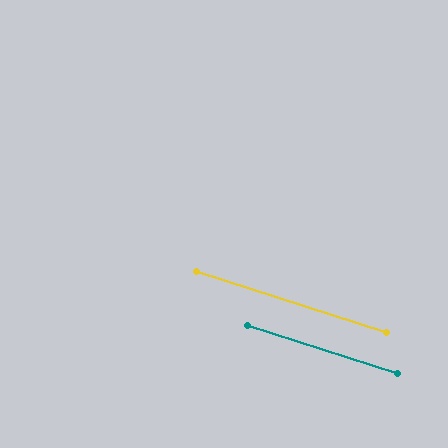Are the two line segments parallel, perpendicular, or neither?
Parallel — their directions differ by only 0.3°.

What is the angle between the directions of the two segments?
Approximately 0 degrees.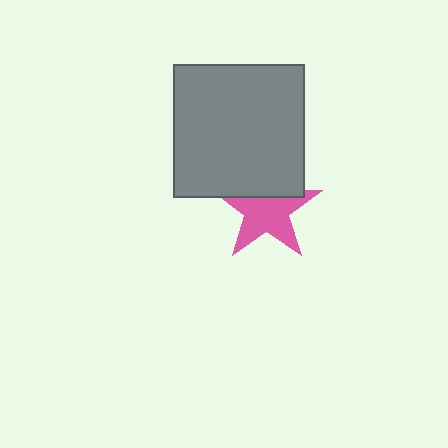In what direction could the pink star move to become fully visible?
The pink star could move down. That would shift it out from behind the gray rectangle entirely.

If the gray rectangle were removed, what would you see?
You would see the complete pink star.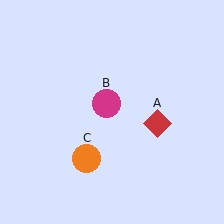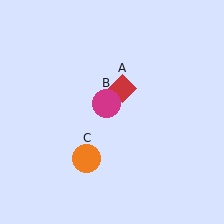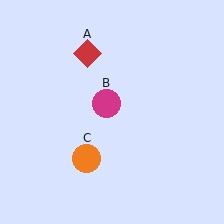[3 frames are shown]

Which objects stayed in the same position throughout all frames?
Magenta circle (object B) and orange circle (object C) remained stationary.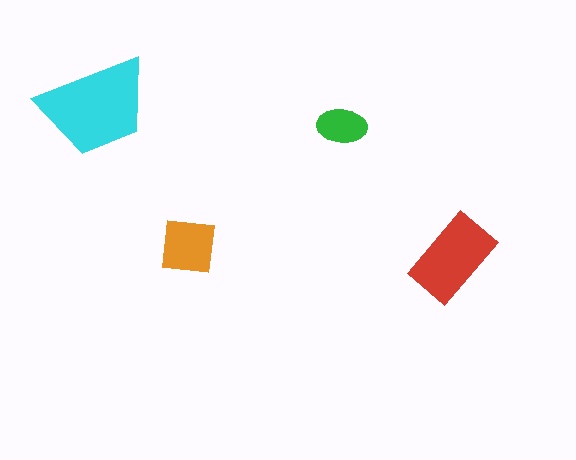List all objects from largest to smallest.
The cyan trapezoid, the red rectangle, the orange square, the green ellipse.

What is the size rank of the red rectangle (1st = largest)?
2nd.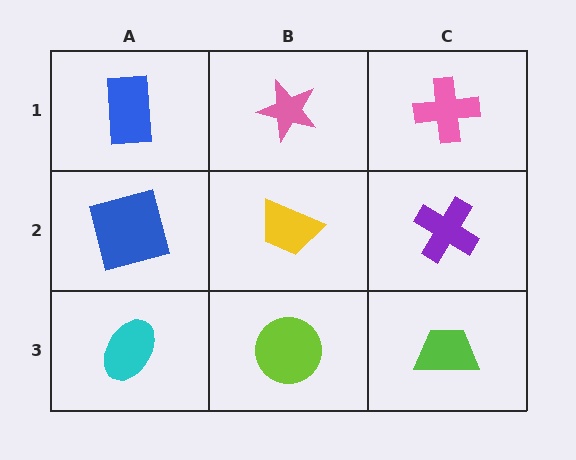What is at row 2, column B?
A yellow trapezoid.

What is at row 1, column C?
A pink cross.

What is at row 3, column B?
A lime circle.